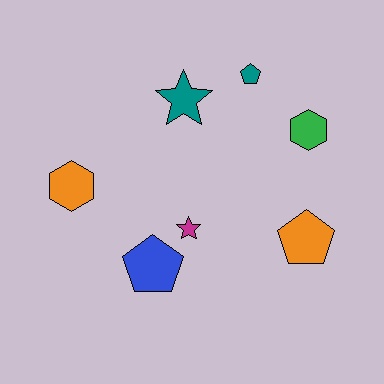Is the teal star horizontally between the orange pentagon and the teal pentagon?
No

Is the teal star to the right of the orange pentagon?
No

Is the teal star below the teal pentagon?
Yes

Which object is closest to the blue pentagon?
The magenta star is closest to the blue pentagon.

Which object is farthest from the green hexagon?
The orange hexagon is farthest from the green hexagon.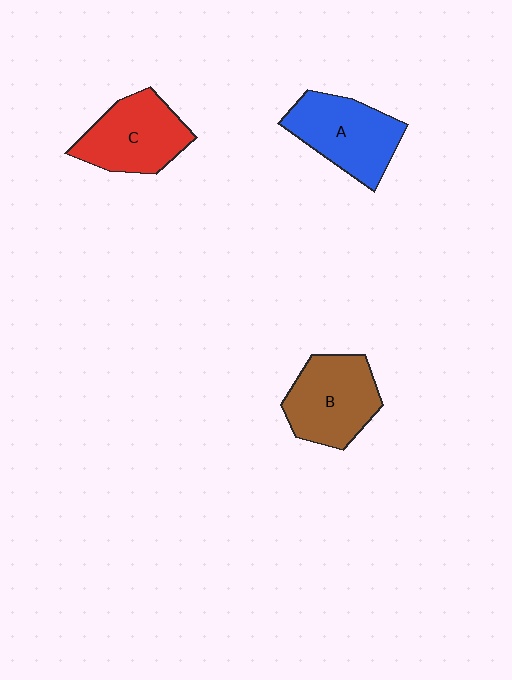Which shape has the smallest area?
Shape C (red).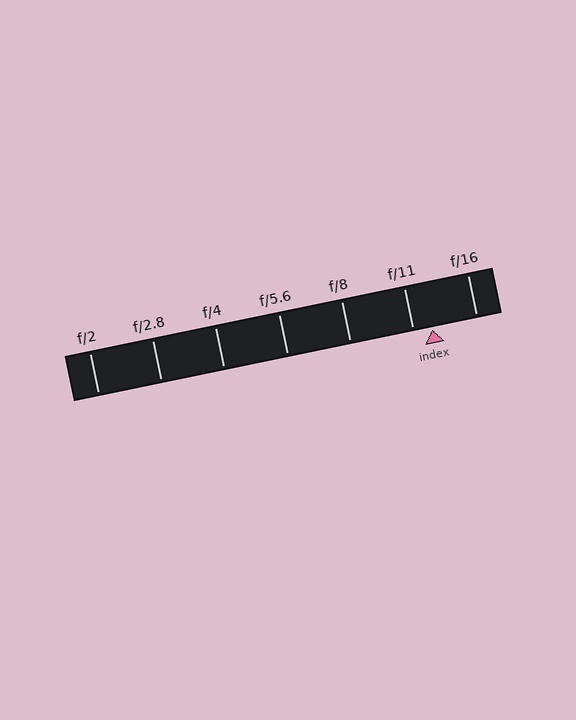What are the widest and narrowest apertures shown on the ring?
The widest aperture shown is f/2 and the narrowest is f/16.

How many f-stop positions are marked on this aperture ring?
There are 7 f-stop positions marked.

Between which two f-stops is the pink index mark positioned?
The index mark is between f/11 and f/16.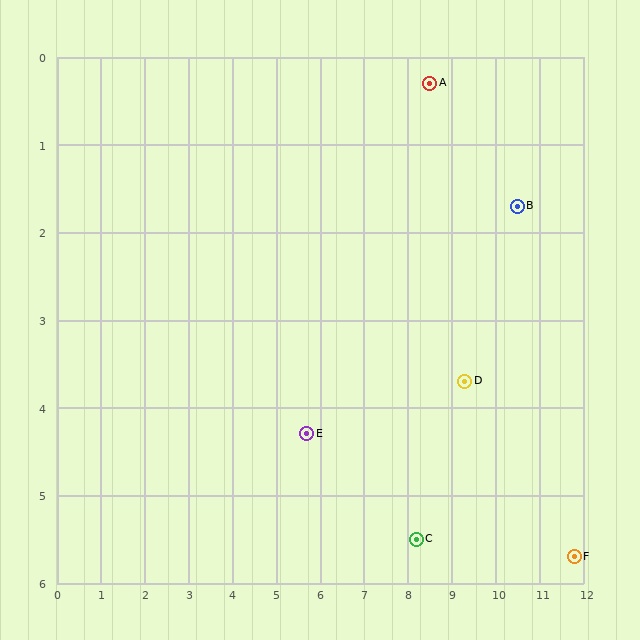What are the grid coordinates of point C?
Point C is at approximately (8.2, 5.5).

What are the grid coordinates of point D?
Point D is at approximately (9.3, 3.7).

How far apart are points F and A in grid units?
Points F and A are about 6.3 grid units apart.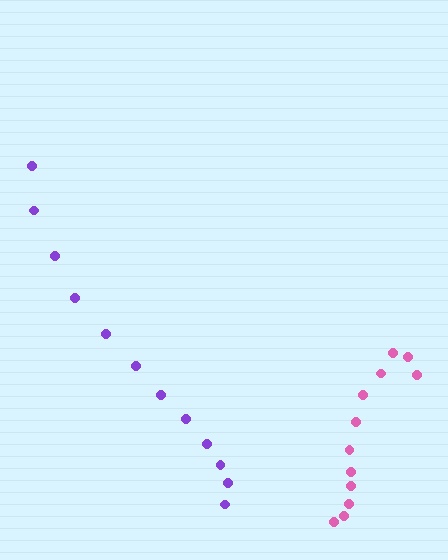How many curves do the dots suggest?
There are 2 distinct paths.